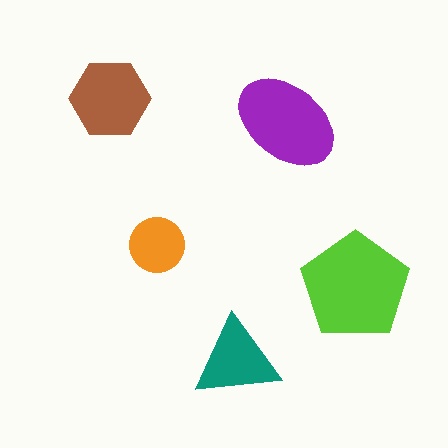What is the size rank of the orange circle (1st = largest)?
5th.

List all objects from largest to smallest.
The lime pentagon, the purple ellipse, the brown hexagon, the teal triangle, the orange circle.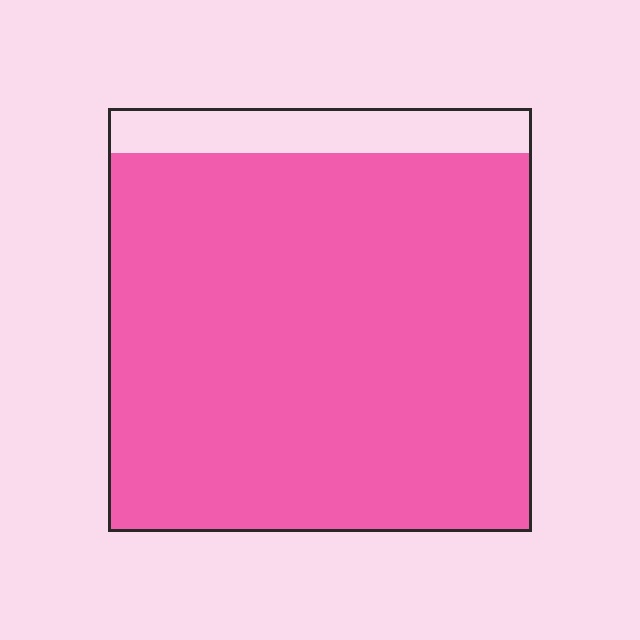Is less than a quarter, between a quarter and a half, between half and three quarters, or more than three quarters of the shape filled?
More than three quarters.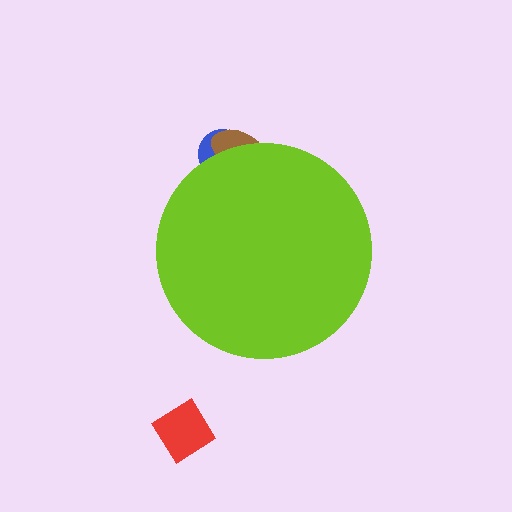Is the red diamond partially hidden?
No, the red diamond is fully visible.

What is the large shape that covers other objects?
A lime circle.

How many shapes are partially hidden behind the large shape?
2 shapes are partially hidden.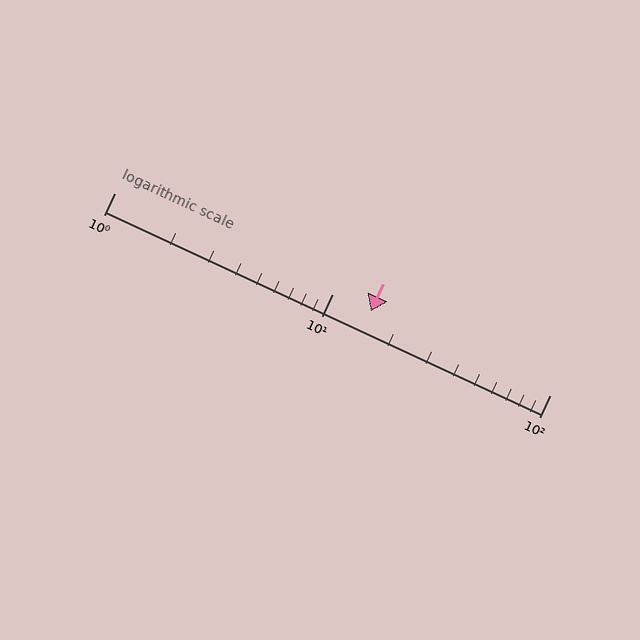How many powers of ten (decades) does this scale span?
The scale spans 2 decades, from 1 to 100.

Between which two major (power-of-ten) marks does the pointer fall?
The pointer is between 10 and 100.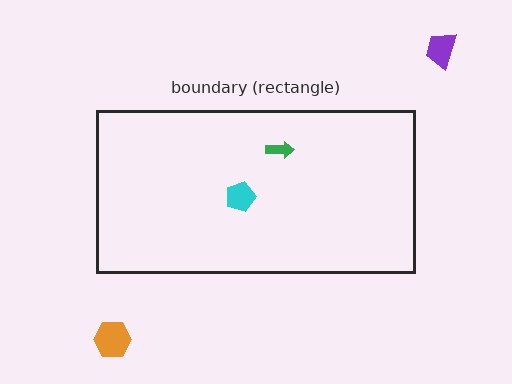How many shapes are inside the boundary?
2 inside, 2 outside.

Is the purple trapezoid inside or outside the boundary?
Outside.